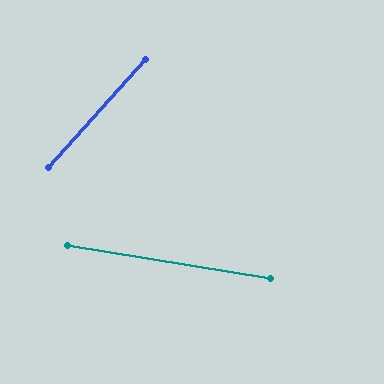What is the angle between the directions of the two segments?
Approximately 58 degrees.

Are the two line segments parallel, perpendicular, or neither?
Neither parallel nor perpendicular — they differ by about 58°.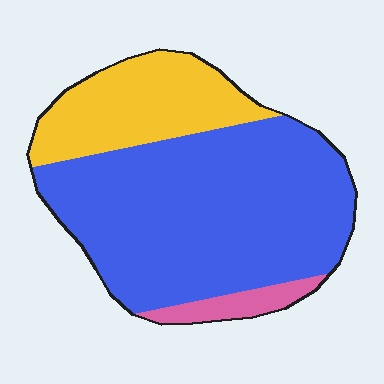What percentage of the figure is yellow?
Yellow takes up between a sixth and a third of the figure.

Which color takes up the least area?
Pink, at roughly 5%.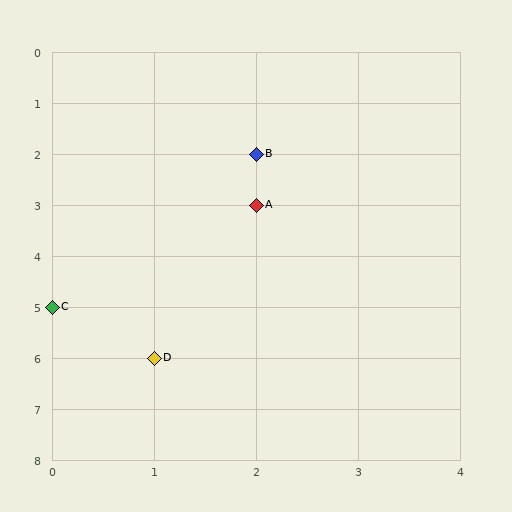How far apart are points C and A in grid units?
Points C and A are 2 columns and 2 rows apart (about 2.8 grid units diagonally).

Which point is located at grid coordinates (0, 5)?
Point C is at (0, 5).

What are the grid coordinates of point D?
Point D is at grid coordinates (1, 6).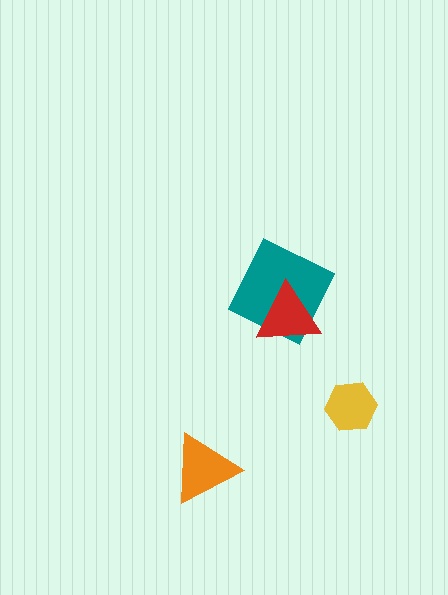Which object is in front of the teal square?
The red triangle is in front of the teal square.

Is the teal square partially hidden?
Yes, it is partially covered by another shape.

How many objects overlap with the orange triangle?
0 objects overlap with the orange triangle.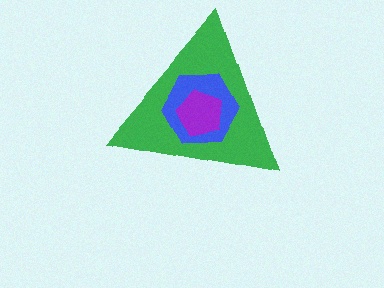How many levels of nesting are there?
3.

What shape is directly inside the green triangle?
The blue hexagon.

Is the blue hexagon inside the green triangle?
Yes.